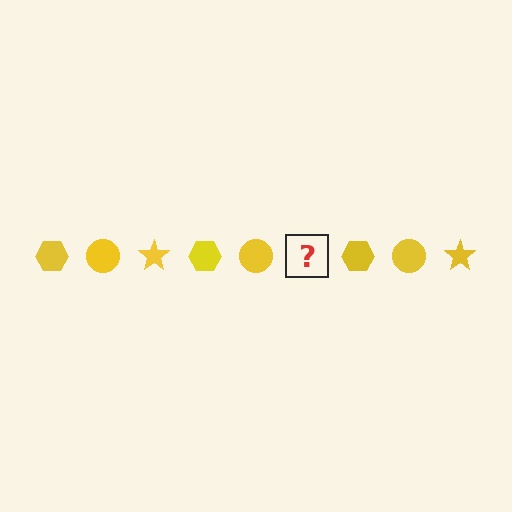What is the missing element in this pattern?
The missing element is a yellow star.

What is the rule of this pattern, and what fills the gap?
The rule is that the pattern cycles through hexagon, circle, star shapes in yellow. The gap should be filled with a yellow star.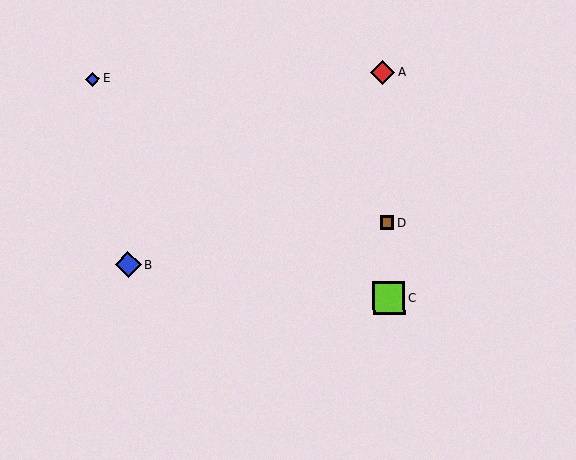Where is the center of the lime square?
The center of the lime square is at (389, 298).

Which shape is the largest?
The lime square (labeled C) is the largest.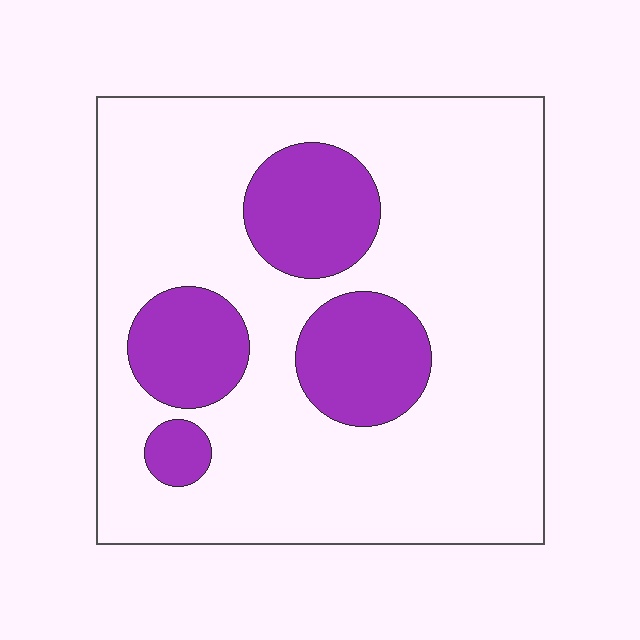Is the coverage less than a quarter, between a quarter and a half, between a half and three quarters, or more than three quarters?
Less than a quarter.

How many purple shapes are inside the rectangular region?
4.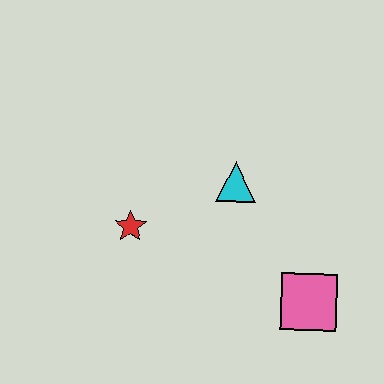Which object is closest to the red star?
The cyan triangle is closest to the red star.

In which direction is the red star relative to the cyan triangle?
The red star is to the left of the cyan triangle.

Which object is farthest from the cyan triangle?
The pink square is farthest from the cyan triangle.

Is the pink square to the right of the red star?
Yes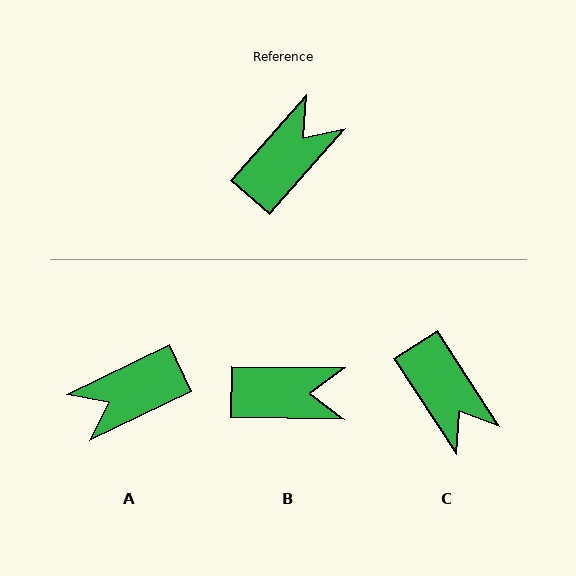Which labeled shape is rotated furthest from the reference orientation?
A, about 157 degrees away.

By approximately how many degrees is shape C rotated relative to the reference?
Approximately 105 degrees clockwise.